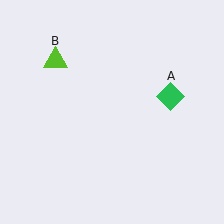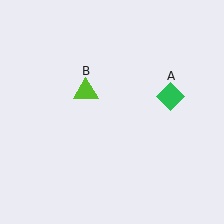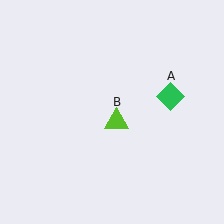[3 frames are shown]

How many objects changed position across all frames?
1 object changed position: lime triangle (object B).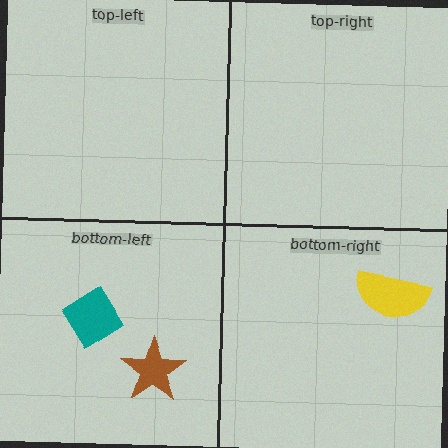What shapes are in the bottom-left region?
The teal diamond, the brown star.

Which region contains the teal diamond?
The bottom-left region.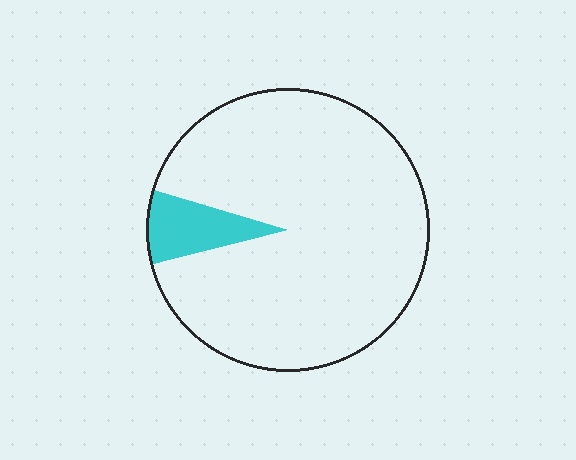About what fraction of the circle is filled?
About one tenth (1/10).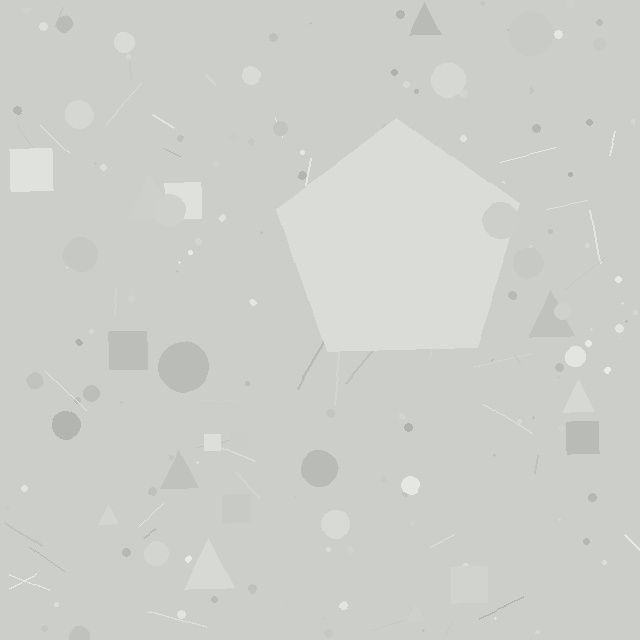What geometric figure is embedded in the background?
A pentagon is embedded in the background.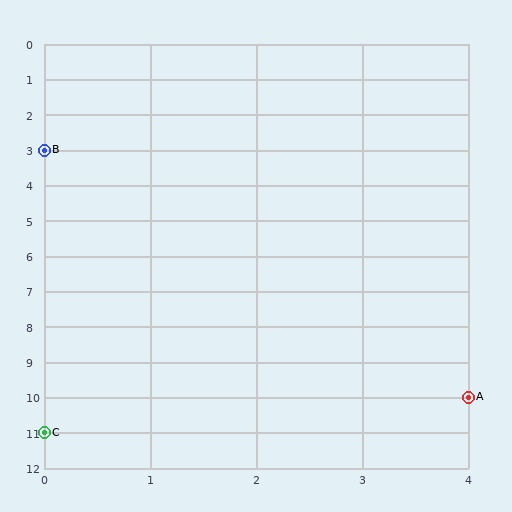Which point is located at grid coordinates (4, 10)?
Point A is at (4, 10).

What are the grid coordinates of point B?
Point B is at grid coordinates (0, 3).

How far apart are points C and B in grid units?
Points C and B are 8 rows apart.